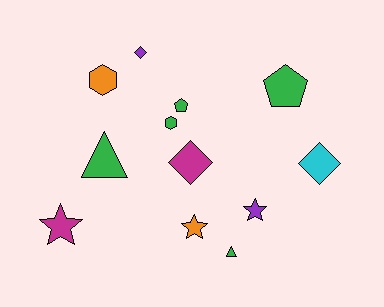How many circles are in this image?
There are no circles.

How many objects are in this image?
There are 12 objects.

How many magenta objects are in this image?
There are 2 magenta objects.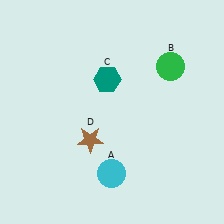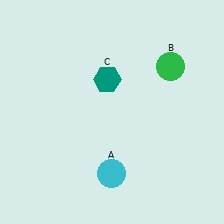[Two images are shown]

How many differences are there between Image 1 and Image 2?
There is 1 difference between the two images.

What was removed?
The brown star (D) was removed in Image 2.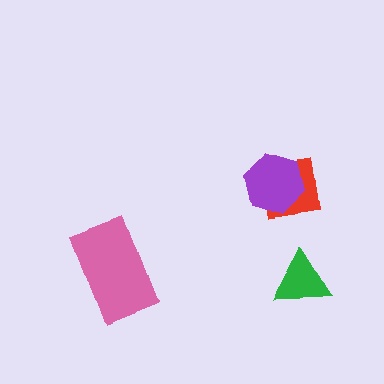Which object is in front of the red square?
The purple hexagon is in front of the red square.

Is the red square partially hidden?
Yes, it is partially covered by another shape.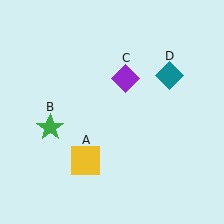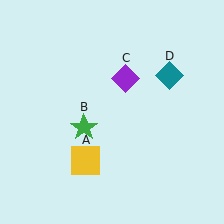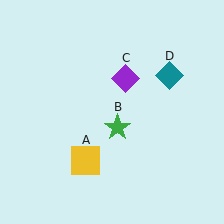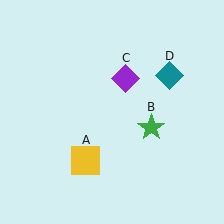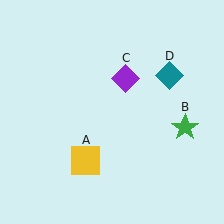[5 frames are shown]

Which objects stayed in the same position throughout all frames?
Yellow square (object A) and purple diamond (object C) and teal diamond (object D) remained stationary.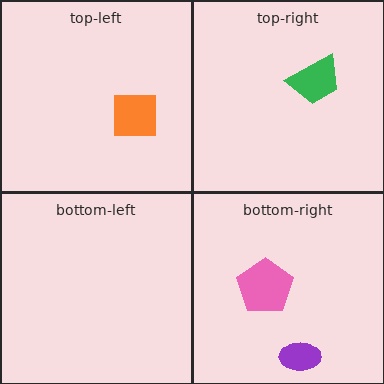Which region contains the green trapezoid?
The top-right region.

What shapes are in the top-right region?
The green trapezoid.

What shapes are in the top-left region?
The orange square.